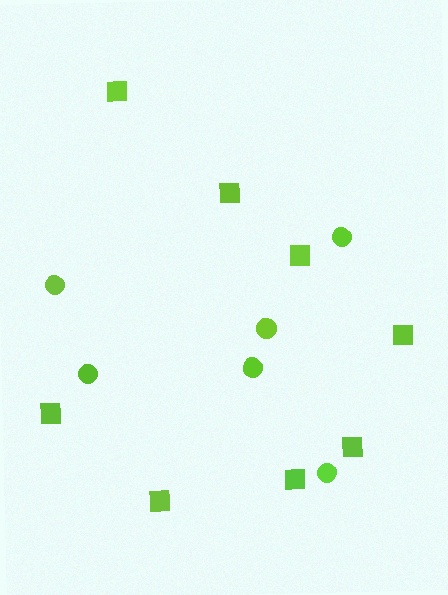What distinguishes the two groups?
There are 2 groups: one group of squares (8) and one group of circles (6).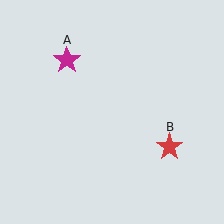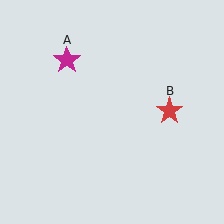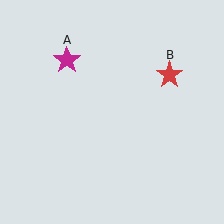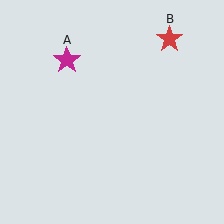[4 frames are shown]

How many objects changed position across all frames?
1 object changed position: red star (object B).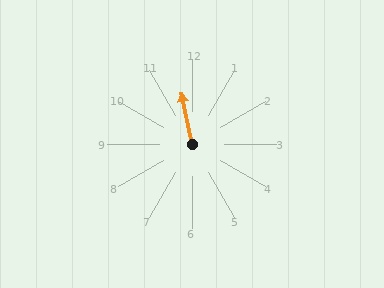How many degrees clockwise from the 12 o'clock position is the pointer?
Approximately 348 degrees.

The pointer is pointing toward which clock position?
Roughly 12 o'clock.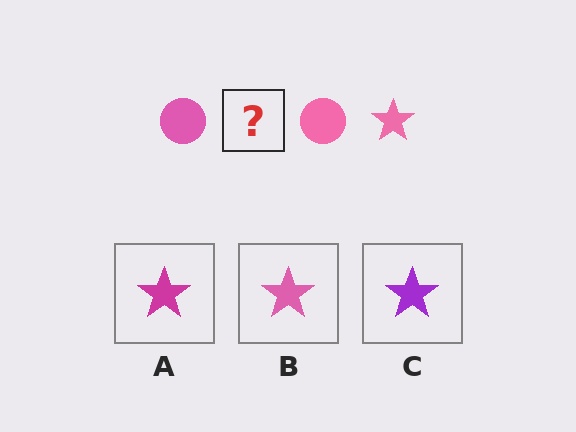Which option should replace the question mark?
Option B.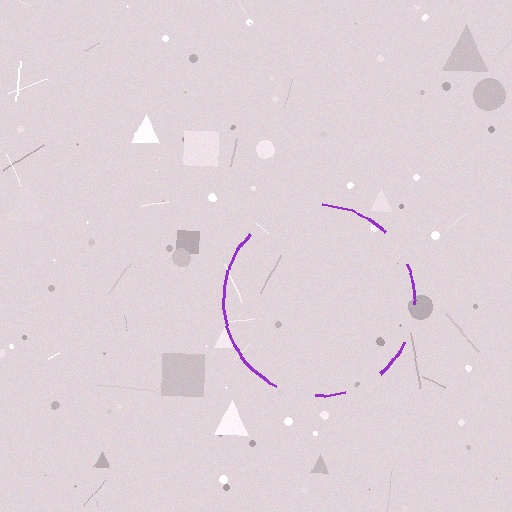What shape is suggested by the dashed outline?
The dashed outline suggests a circle.